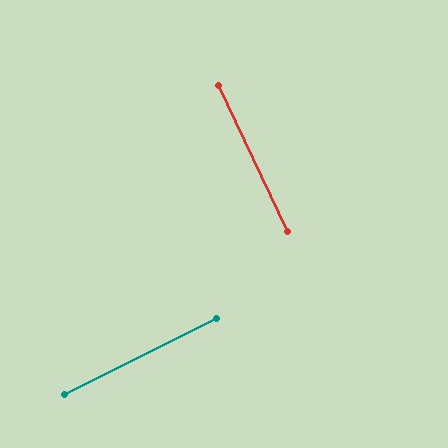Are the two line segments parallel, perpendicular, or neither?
Perpendicular — they meet at approximately 89°.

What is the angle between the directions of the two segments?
Approximately 89 degrees.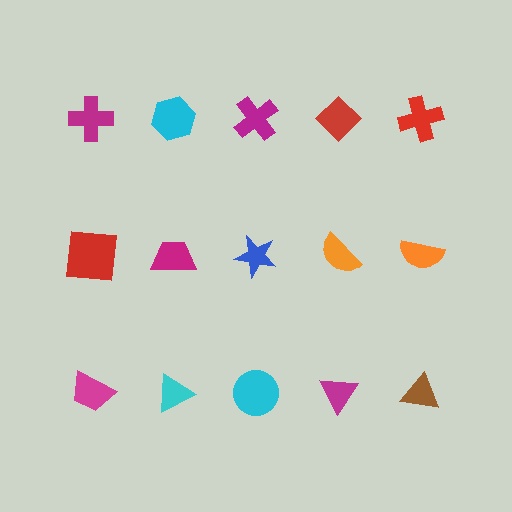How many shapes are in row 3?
5 shapes.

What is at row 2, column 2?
A magenta trapezoid.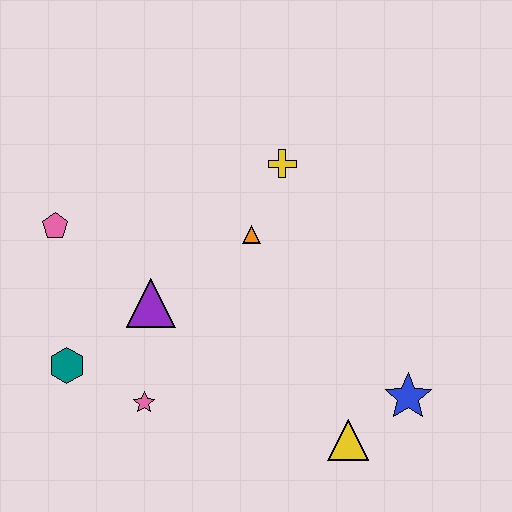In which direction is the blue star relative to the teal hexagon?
The blue star is to the right of the teal hexagon.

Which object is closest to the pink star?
The teal hexagon is closest to the pink star.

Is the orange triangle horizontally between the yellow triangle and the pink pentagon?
Yes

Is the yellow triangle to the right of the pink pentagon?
Yes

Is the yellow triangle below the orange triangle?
Yes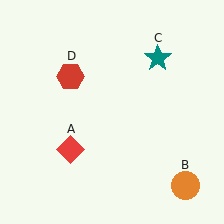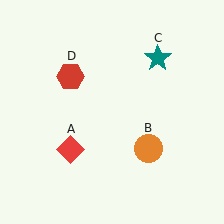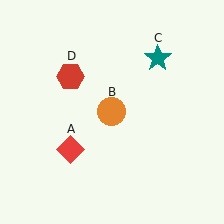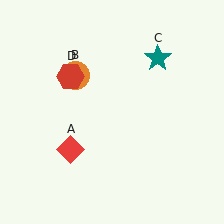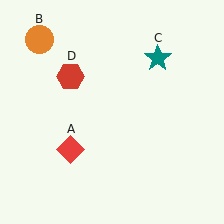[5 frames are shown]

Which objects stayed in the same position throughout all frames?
Red diamond (object A) and teal star (object C) and red hexagon (object D) remained stationary.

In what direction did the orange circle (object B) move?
The orange circle (object B) moved up and to the left.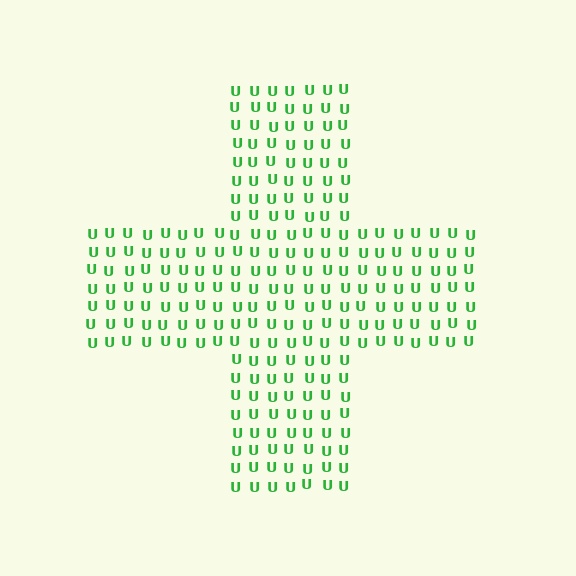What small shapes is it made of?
It is made of small letter U's.